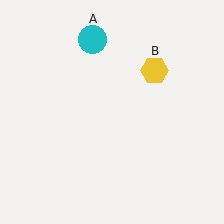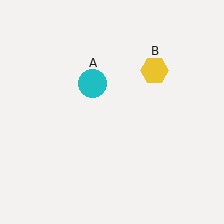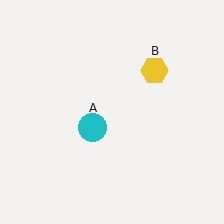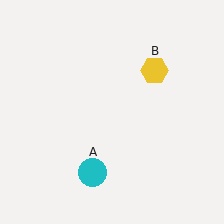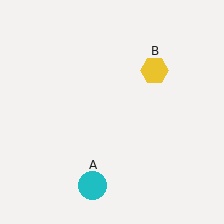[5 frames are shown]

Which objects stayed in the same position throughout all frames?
Yellow hexagon (object B) remained stationary.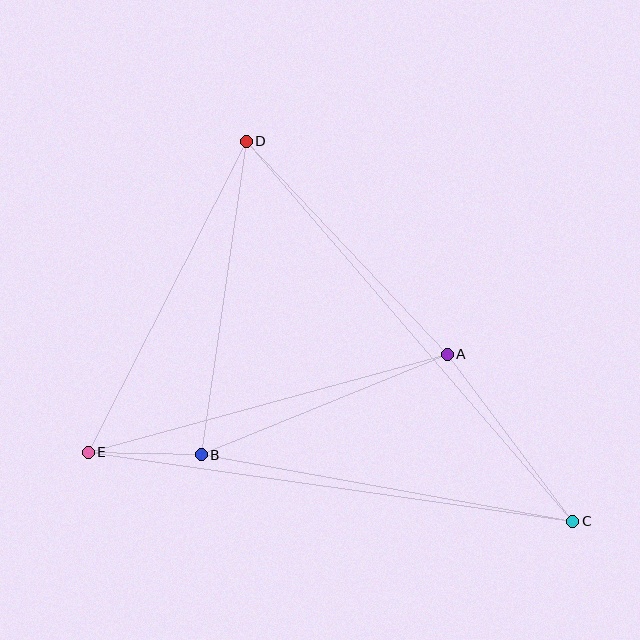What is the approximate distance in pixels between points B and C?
The distance between B and C is approximately 377 pixels.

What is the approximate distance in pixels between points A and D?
The distance between A and D is approximately 293 pixels.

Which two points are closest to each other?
Points B and E are closest to each other.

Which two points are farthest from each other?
Points C and D are farthest from each other.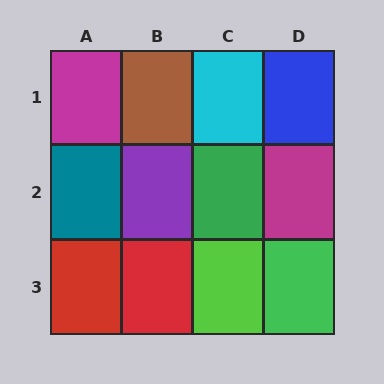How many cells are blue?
1 cell is blue.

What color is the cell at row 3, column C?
Lime.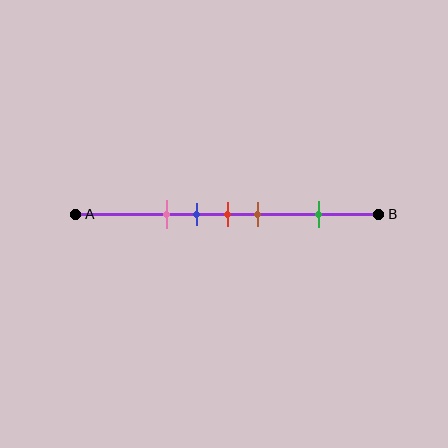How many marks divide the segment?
There are 5 marks dividing the segment.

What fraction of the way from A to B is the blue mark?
The blue mark is approximately 40% (0.4) of the way from A to B.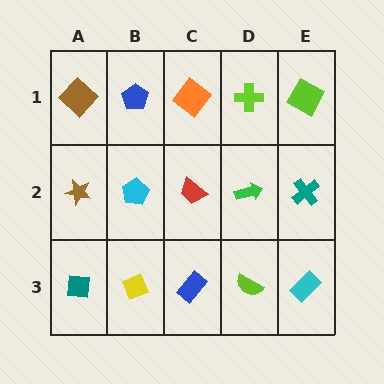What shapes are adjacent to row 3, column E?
A teal cross (row 2, column E), a lime semicircle (row 3, column D).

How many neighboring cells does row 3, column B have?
3.